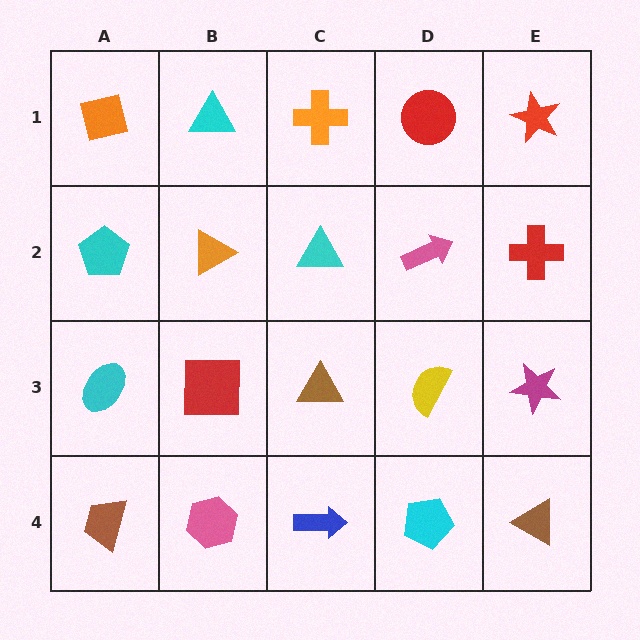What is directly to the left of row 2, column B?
A cyan pentagon.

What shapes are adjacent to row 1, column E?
A red cross (row 2, column E), a red circle (row 1, column D).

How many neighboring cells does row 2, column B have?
4.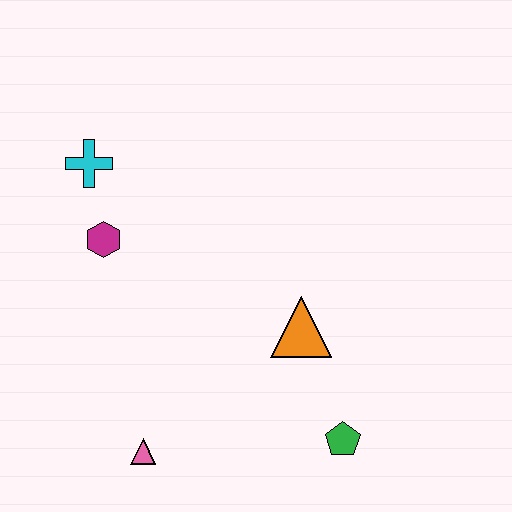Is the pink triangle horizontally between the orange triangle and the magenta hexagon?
Yes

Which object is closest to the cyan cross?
The magenta hexagon is closest to the cyan cross.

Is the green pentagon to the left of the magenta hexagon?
No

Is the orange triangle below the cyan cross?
Yes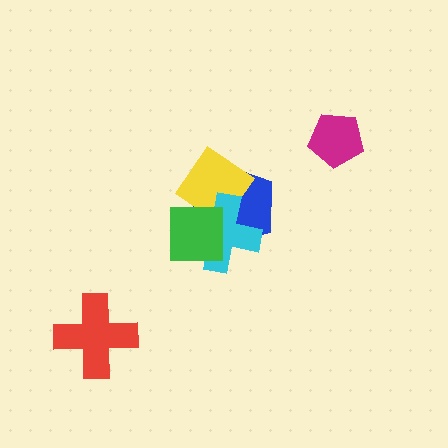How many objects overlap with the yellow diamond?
2 objects overlap with the yellow diamond.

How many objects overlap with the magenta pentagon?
0 objects overlap with the magenta pentagon.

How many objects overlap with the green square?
2 objects overlap with the green square.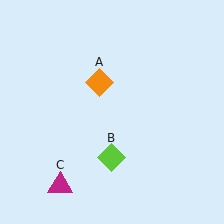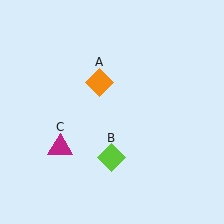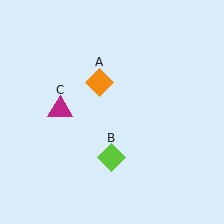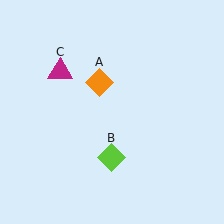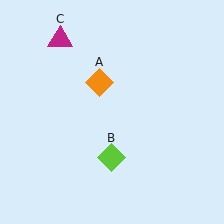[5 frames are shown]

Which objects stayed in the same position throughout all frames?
Orange diamond (object A) and lime diamond (object B) remained stationary.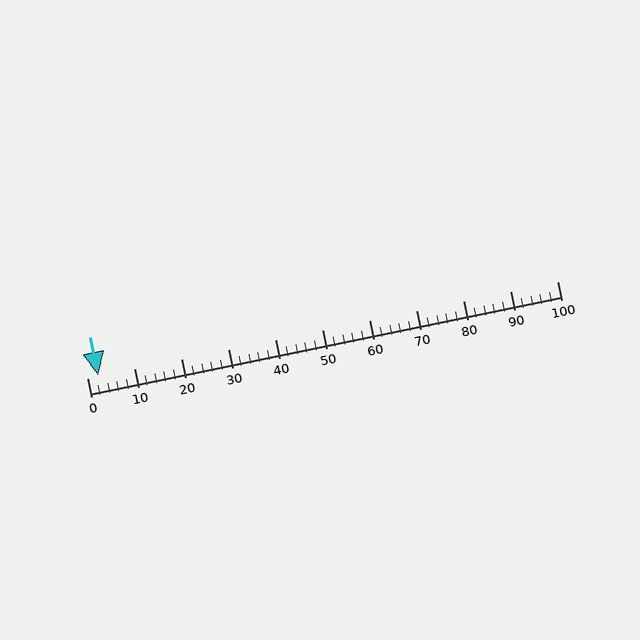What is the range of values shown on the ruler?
The ruler shows values from 0 to 100.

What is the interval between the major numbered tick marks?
The major tick marks are spaced 10 units apart.